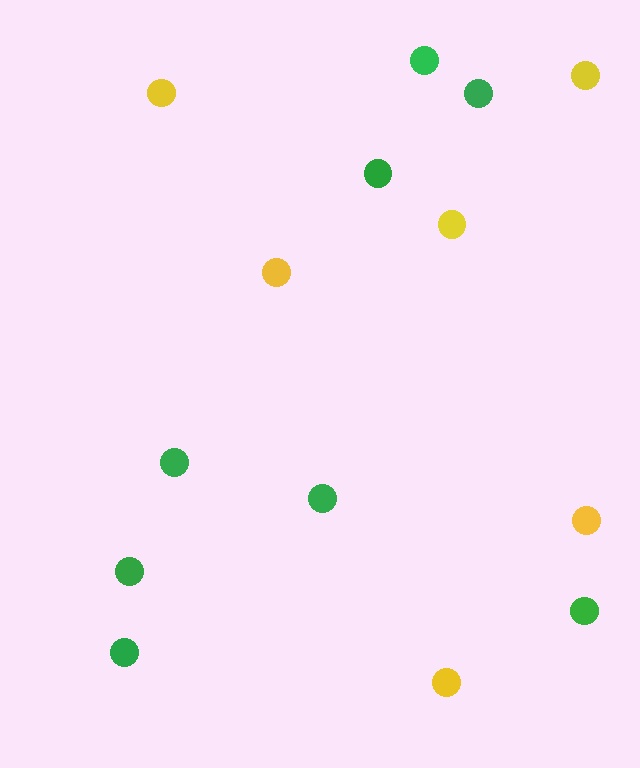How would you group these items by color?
There are 2 groups: one group of yellow circles (6) and one group of green circles (8).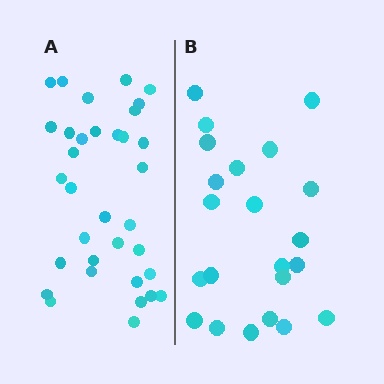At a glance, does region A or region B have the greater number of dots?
Region A (the left region) has more dots.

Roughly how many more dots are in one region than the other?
Region A has roughly 12 or so more dots than region B.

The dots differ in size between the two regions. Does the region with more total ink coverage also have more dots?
No. Region B has more total ink coverage because its dots are larger, but region A actually contains more individual dots. Total area can be misleading — the number of items is what matters here.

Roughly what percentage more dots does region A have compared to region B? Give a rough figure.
About 55% more.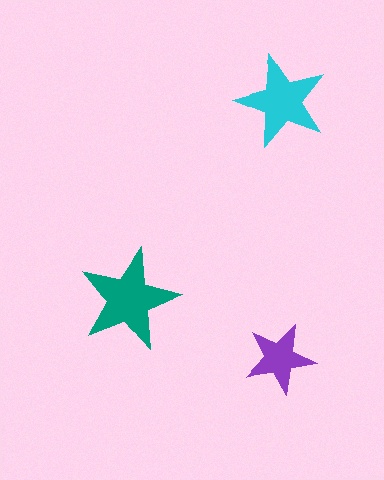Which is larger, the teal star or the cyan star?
The teal one.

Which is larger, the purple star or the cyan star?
The cyan one.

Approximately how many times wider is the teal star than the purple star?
About 1.5 times wider.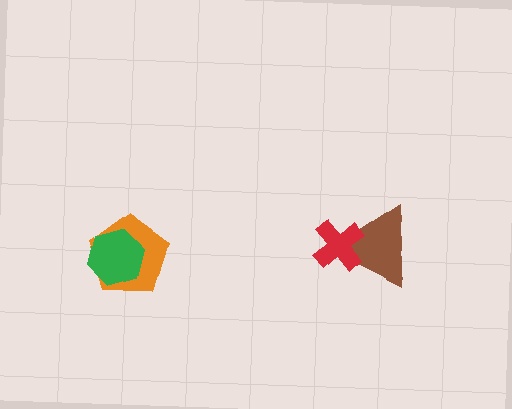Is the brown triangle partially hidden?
Yes, it is partially covered by another shape.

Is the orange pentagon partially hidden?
Yes, it is partially covered by another shape.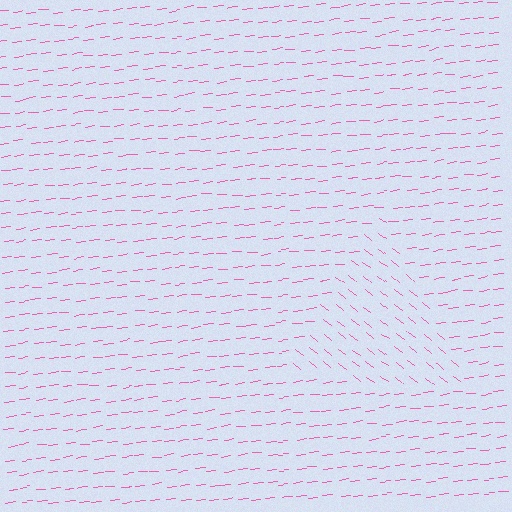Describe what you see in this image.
The image is filled with small pink line segments. A triangle region in the image has lines oriented differently from the surrounding lines, creating a visible texture boundary.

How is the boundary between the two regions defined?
The boundary is defined purely by a change in line orientation (approximately 45 degrees difference). All lines are the same color and thickness.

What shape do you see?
I see a triangle.